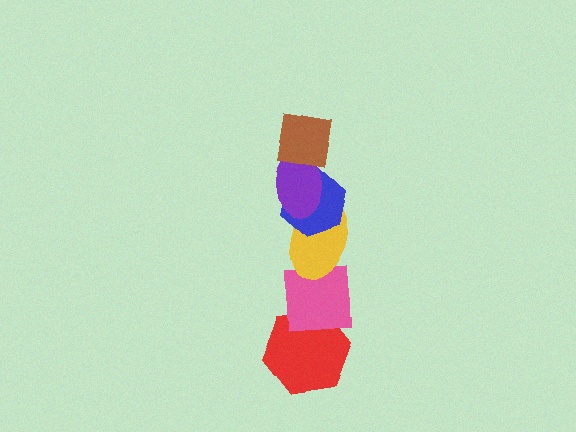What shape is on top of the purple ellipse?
The brown square is on top of the purple ellipse.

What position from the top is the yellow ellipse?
The yellow ellipse is 4th from the top.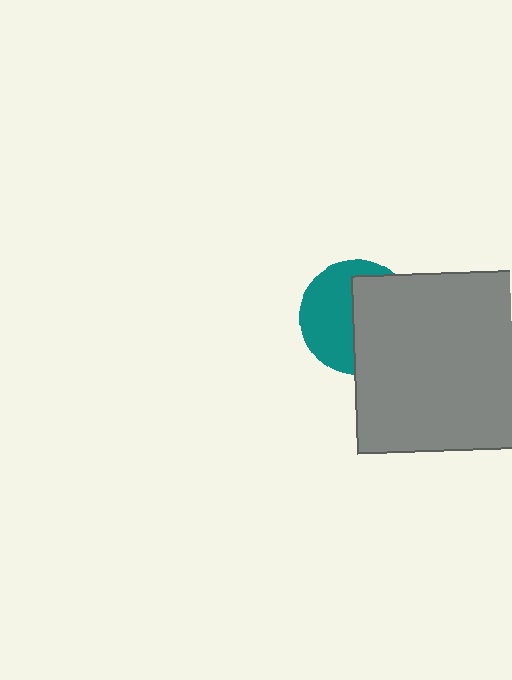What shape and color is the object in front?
The object in front is a gray square.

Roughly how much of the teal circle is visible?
About half of it is visible (roughly 51%).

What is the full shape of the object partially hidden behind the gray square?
The partially hidden object is a teal circle.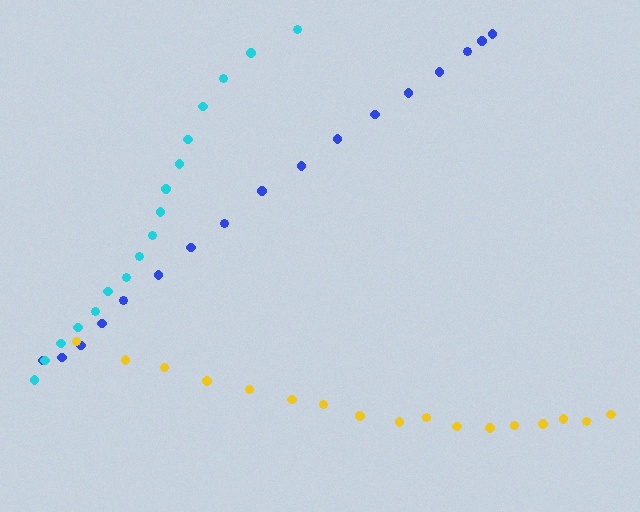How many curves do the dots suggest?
There are 3 distinct paths.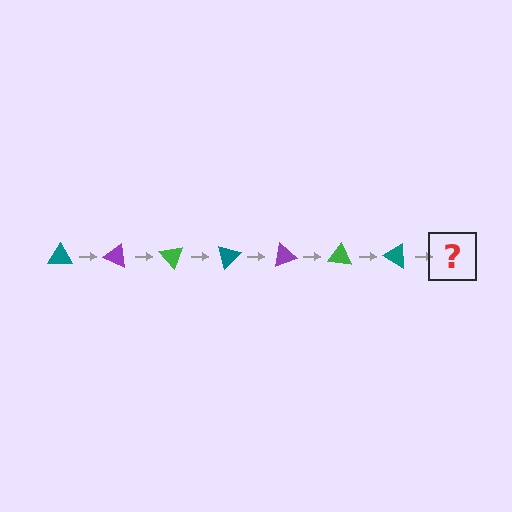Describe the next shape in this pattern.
It should be a purple triangle, rotated 175 degrees from the start.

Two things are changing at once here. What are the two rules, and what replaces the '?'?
The two rules are that it rotates 25 degrees each step and the color cycles through teal, purple, and green. The '?' should be a purple triangle, rotated 175 degrees from the start.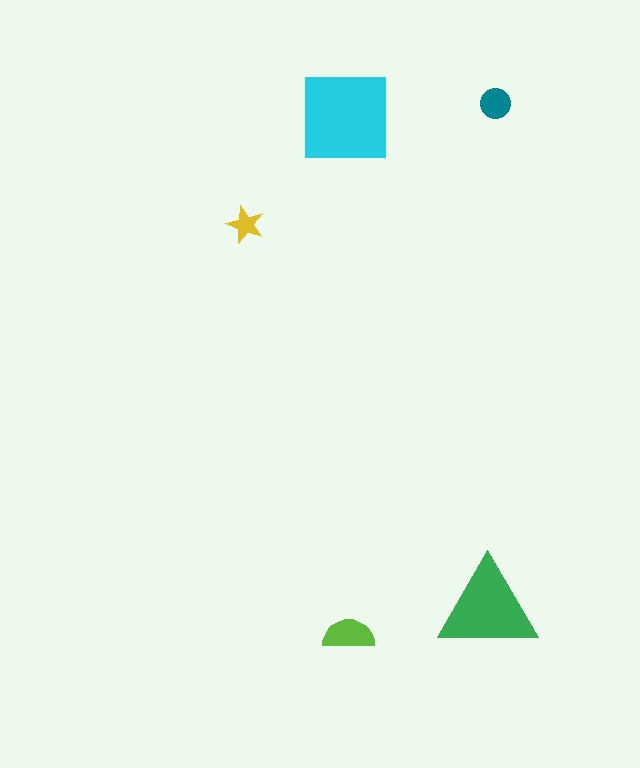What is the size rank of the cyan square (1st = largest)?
1st.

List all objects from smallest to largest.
The yellow star, the teal circle, the lime semicircle, the green triangle, the cyan square.